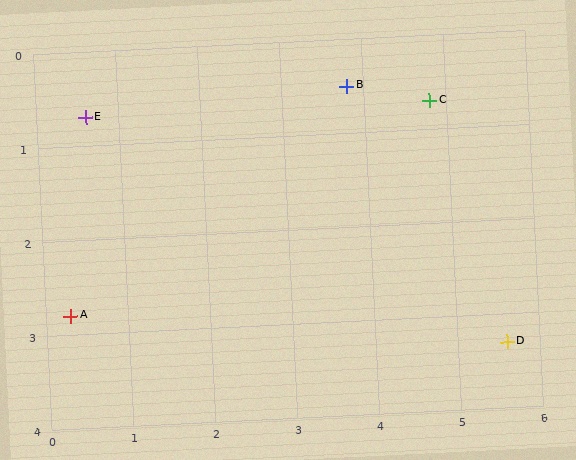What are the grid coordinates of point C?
Point C is at approximately (4.8, 0.7).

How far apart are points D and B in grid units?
Points D and B are about 3.3 grid units apart.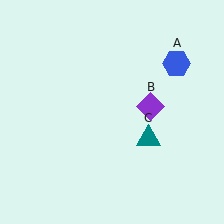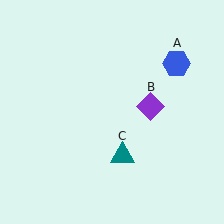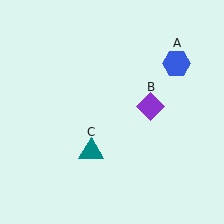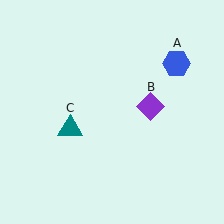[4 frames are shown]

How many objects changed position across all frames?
1 object changed position: teal triangle (object C).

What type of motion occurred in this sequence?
The teal triangle (object C) rotated clockwise around the center of the scene.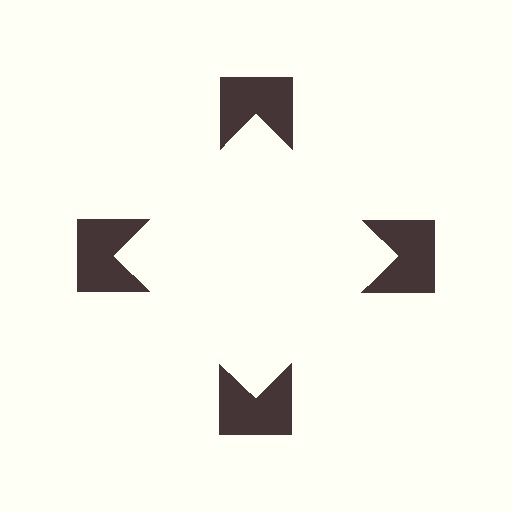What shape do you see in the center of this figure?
An illusory square — its edges are inferred from the aligned wedge cuts in the notched squares, not physically drawn.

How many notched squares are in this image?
There are 4 — one at each vertex of the illusory square.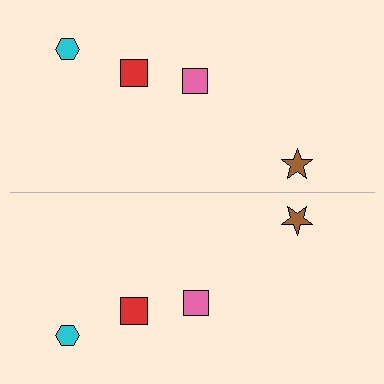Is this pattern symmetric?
Yes, this pattern has bilateral (reflection) symmetry.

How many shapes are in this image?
There are 8 shapes in this image.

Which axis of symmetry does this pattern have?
The pattern has a horizontal axis of symmetry running through the center of the image.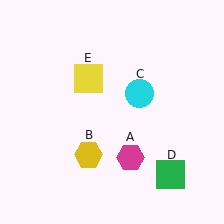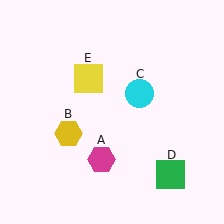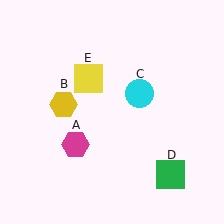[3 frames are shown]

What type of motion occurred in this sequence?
The magenta hexagon (object A), yellow hexagon (object B) rotated clockwise around the center of the scene.